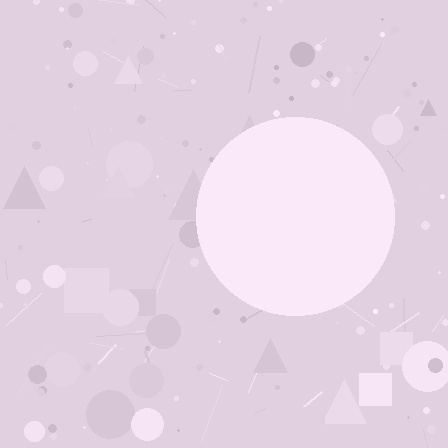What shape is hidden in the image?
A circle is hidden in the image.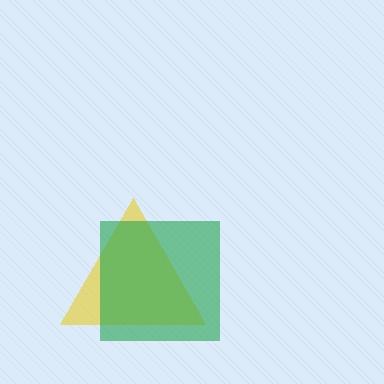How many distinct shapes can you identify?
There are 2 distinct shapes: a yellow triangle, a green square.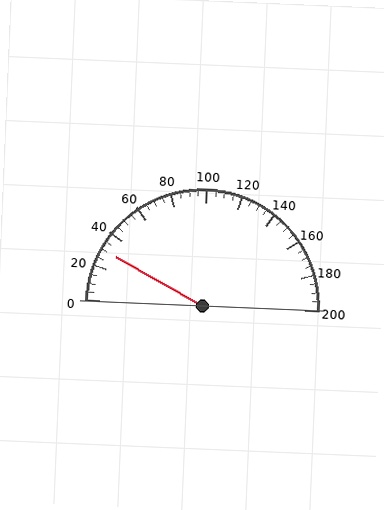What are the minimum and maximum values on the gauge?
The gauge ranges from 0 to 200.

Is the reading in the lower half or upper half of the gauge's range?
The reading is in the lower half of the range (0 to 200).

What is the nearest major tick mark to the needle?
The nearest major tick mark is 40.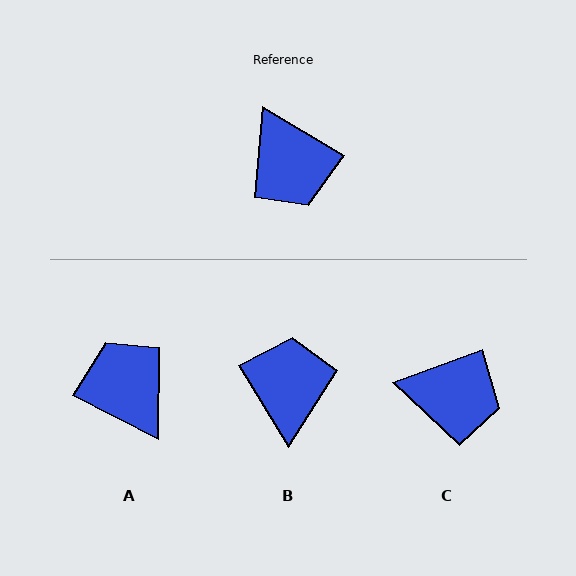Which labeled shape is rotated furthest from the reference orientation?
A, about 176 degrees away.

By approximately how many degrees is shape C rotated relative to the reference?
Approximately 51 degrees counter-clockwise.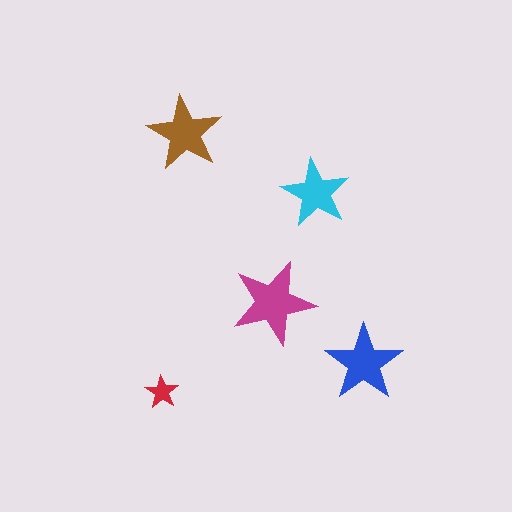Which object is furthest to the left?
The red star is leftmost.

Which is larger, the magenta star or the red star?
The magenta one.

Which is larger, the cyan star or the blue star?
The blue one.